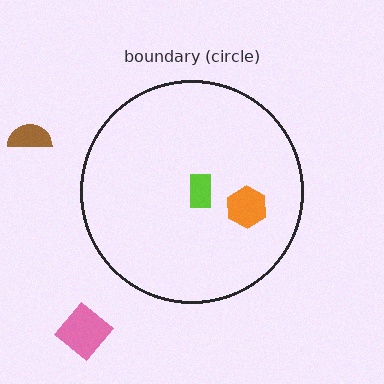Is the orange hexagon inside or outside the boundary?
Inside.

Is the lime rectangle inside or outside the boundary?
Inside.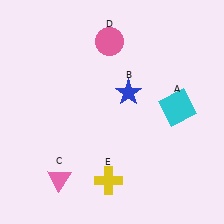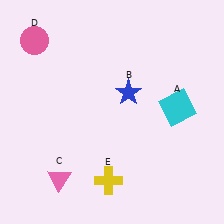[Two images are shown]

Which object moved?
The pink circle (D) moved left.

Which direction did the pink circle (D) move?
The pink circle (D) moved left.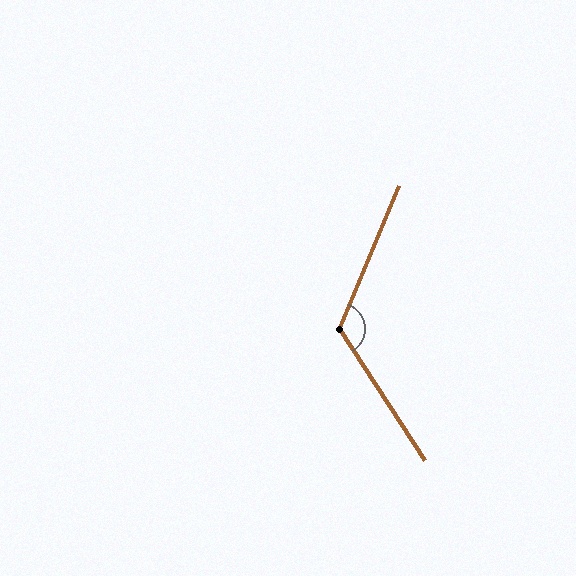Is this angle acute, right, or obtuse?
It is obtuse.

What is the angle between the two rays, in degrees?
Approximately 124 degrees.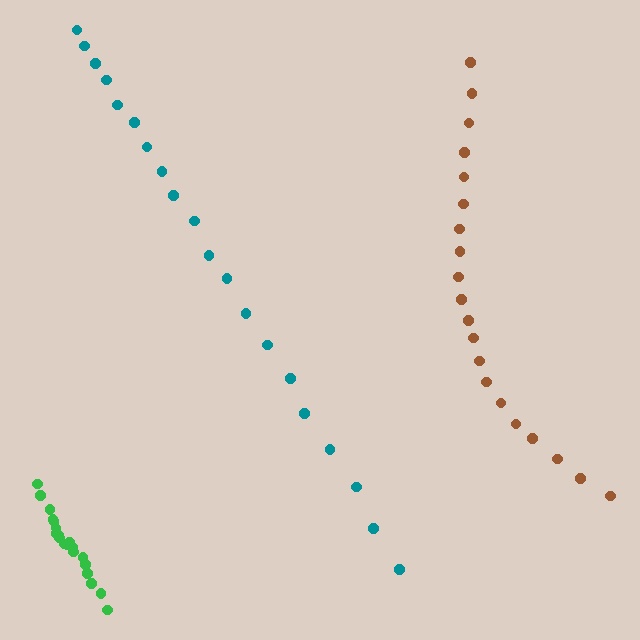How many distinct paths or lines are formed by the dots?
There are 3 distinct paths.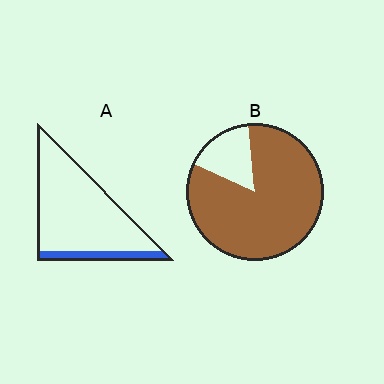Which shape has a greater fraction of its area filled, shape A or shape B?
Shape B.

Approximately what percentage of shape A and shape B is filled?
A is approximately 15% and B is approximately 85%.